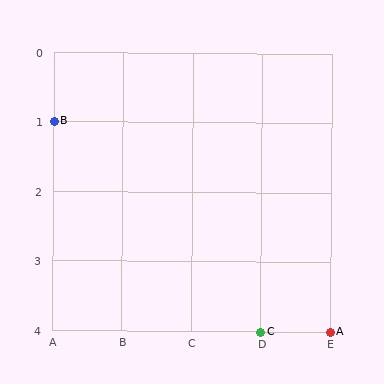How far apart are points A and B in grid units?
Points A and B are 4 columns and 3 rows apart (about 5.0 grid units diagonally).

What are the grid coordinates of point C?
Point C is at grid coordinates (D, 4).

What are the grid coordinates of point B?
Point B is at grid coordinates (A, 1).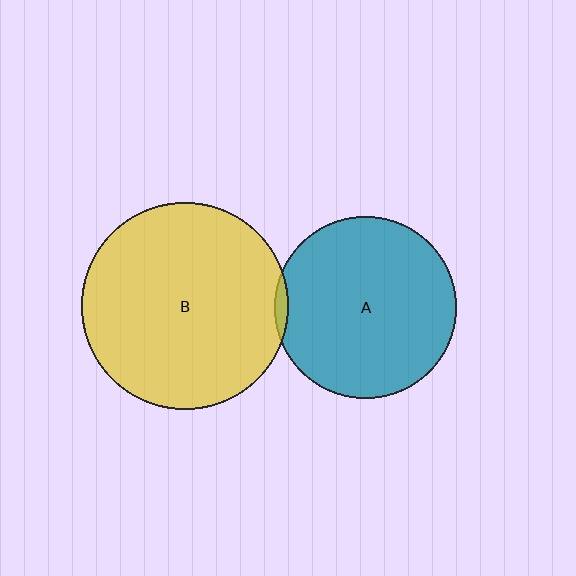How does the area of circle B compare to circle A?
Approximately 1.3 times.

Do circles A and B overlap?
Yes.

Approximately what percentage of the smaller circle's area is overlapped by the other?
Approximately 5%.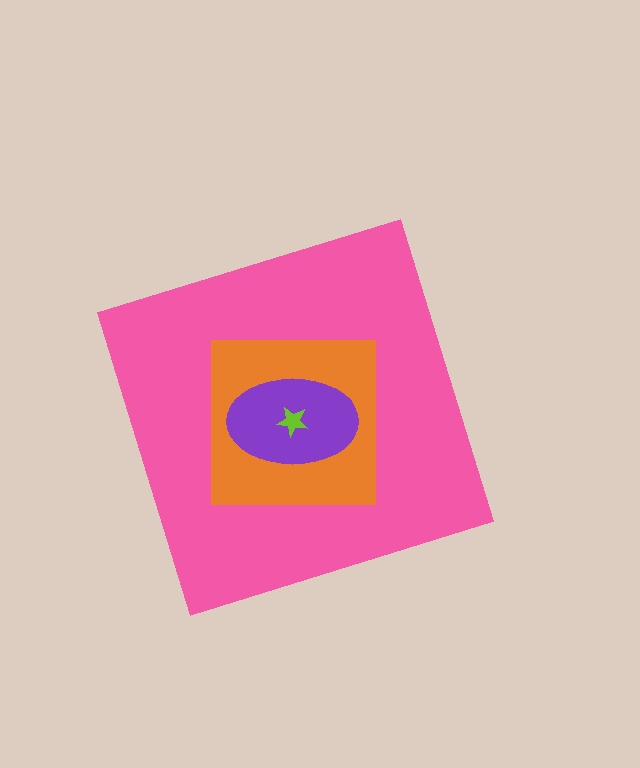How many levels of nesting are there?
4.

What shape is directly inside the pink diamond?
The orange square.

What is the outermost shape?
The pink diamond.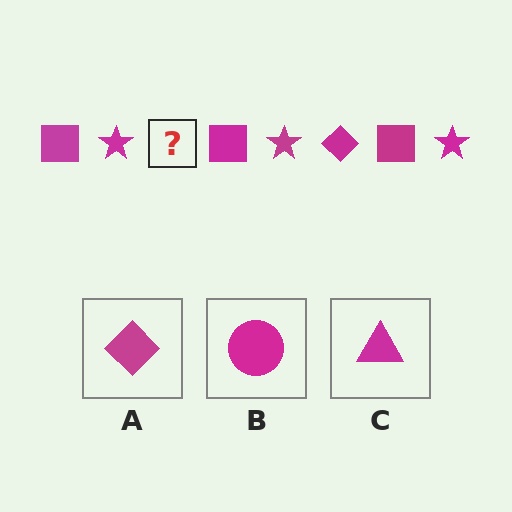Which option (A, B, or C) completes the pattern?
A.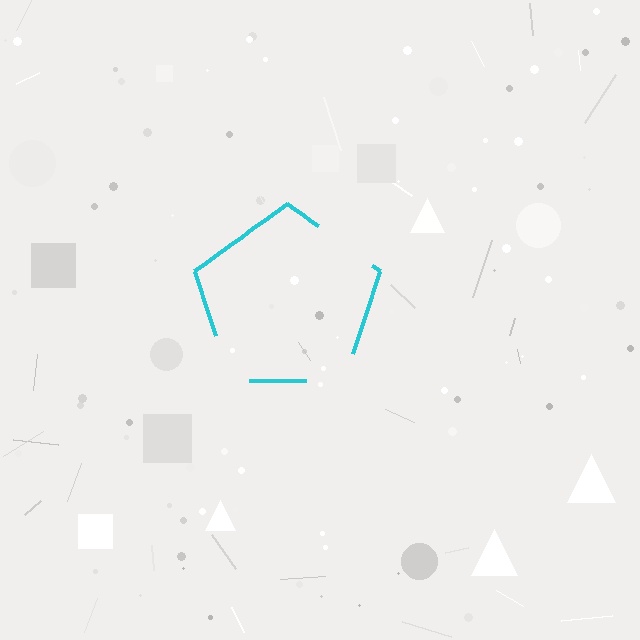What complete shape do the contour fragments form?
The contour fragments form a pentagon.